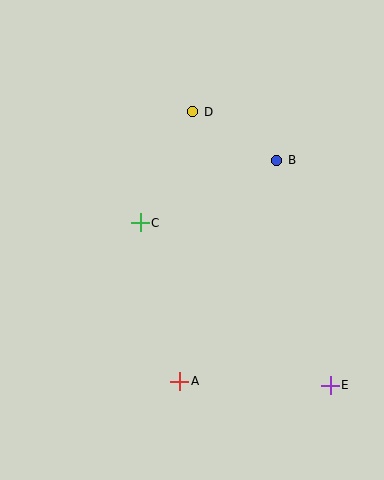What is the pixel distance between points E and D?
The distance between E and D is 306 pixels.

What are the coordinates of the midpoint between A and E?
The midpoint between A and E is at (255, 383).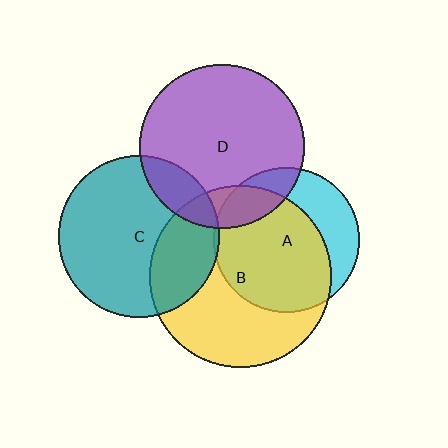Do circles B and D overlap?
Yes.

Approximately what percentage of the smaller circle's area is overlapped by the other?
Approximately 15%.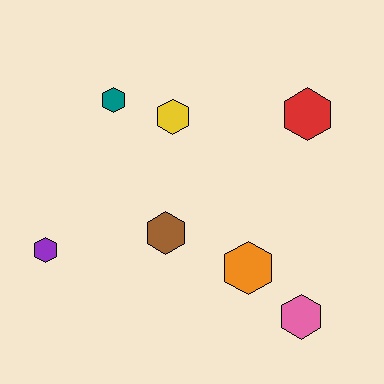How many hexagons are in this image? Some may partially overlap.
There are 7 hexagons.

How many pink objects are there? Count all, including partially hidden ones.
There is 1 pink object.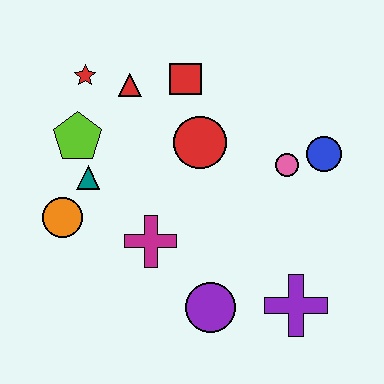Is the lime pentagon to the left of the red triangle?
Yes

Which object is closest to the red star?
The red triangle is closest to the red star.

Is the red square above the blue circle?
Yes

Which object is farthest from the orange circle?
The blue circle is farthest from the orange circle.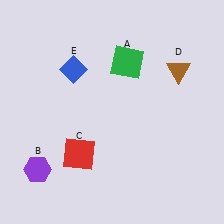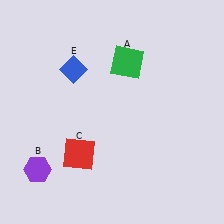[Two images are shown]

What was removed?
The brown triangle (D) was removed in Image 2.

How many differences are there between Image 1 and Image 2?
There is 1 difference between the two images.